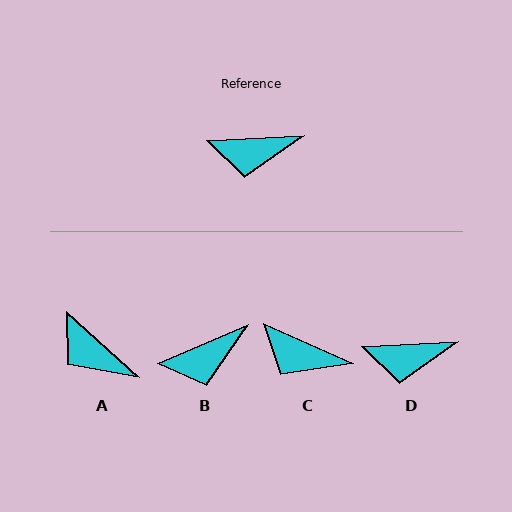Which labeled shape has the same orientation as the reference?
D.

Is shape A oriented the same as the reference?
No, it is off by about 45 degrees.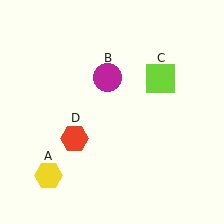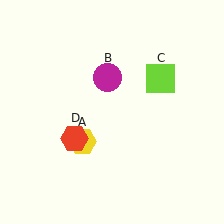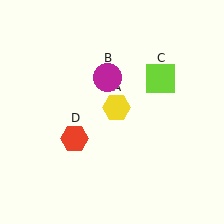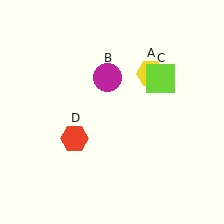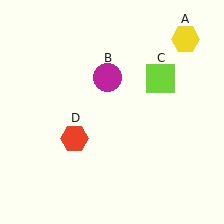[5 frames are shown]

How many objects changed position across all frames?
1 object changed position: yellow hexagon (object A).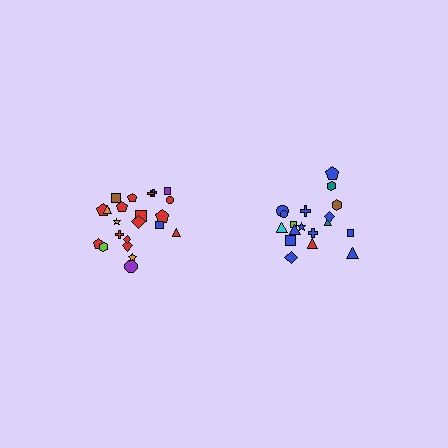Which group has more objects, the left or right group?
The left group.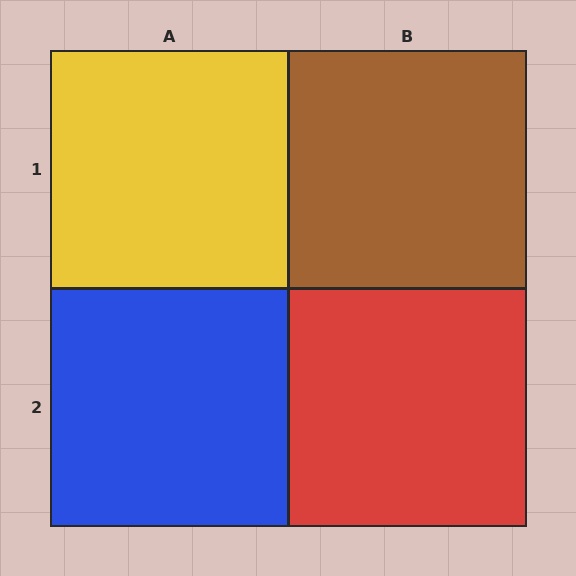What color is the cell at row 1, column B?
Brown.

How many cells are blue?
1 cell is blue.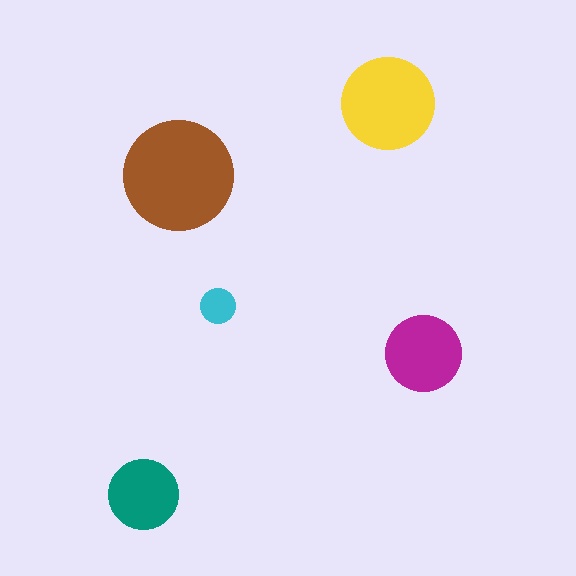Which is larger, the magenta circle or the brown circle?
The brown one.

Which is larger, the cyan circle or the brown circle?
The brown one.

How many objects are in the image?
There are 5 objects in the image.